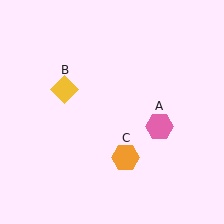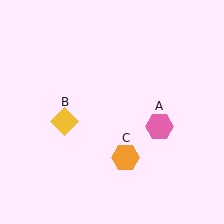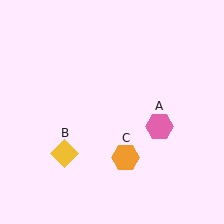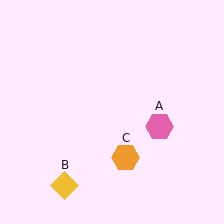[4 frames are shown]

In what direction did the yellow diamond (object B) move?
The yellow diamond (object B) moved down.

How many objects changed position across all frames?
1 object changed position: yellow diamond (object B).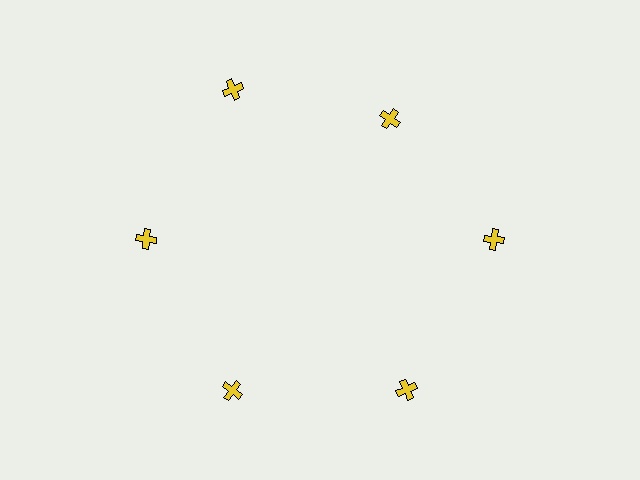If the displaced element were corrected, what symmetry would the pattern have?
It would have 6-fold rotational symmetry — the pattern would map onto itself every 60 degrees.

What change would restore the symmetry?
The symmetry would be restored by moving it outward, back onto the ring so that all 6 crosses sit at equal angles and equal distance from the center.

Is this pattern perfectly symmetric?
No. The 6 yellow crosses are arranged in a ring, but one element near the 1 o'clock position is pulled inward toward the center, breaking the 6-fold rotational symmetry.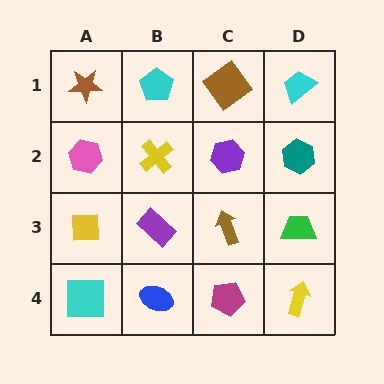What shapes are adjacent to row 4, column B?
A purple rectangle (row 3, column B), a cyan square (row 4, column A), a magenta pentagon (row 4, column C).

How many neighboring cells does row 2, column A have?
3.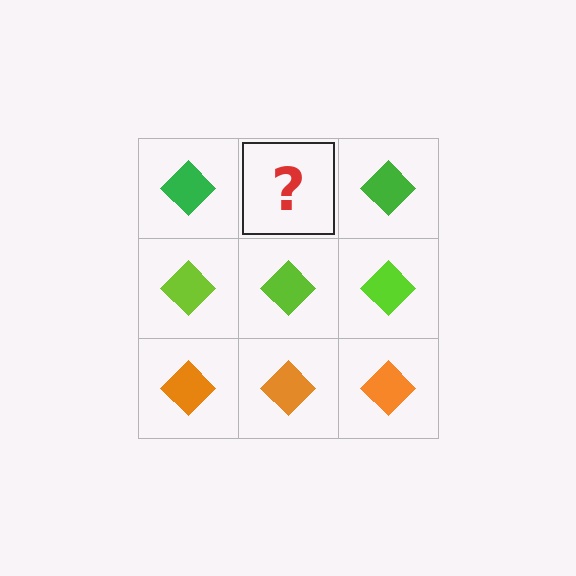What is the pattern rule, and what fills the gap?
The rule is that each row has a consistent color. The gap should be filled with a green diamond.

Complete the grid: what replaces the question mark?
The question mark should be replaced with a green diamond.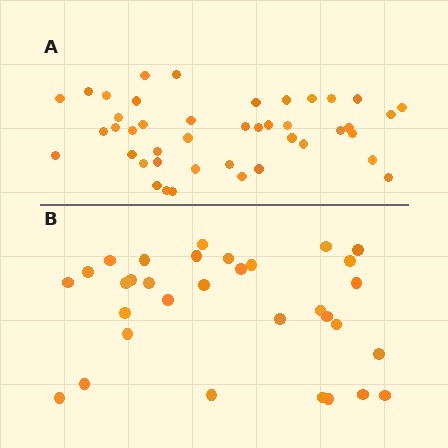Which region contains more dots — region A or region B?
Region A (the top region) has more dots.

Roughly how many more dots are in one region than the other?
Region A has roughly 12 or so more dots than region B.